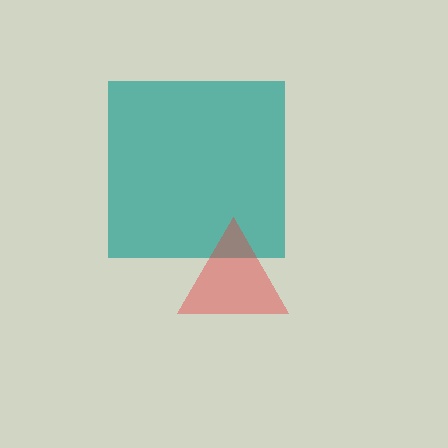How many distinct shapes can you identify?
There are 2 distinct shapes: a teal square, a red triangle.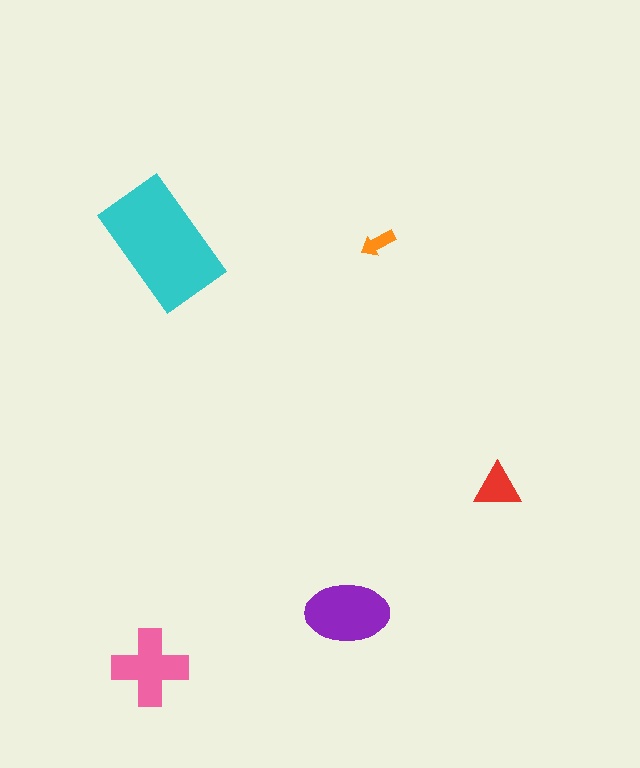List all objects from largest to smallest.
The cyan rectangle, the purple ellipse, the pink cross, the red triangle, the orange arrow.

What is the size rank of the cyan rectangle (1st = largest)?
1st.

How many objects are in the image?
There are 5 objects in the image.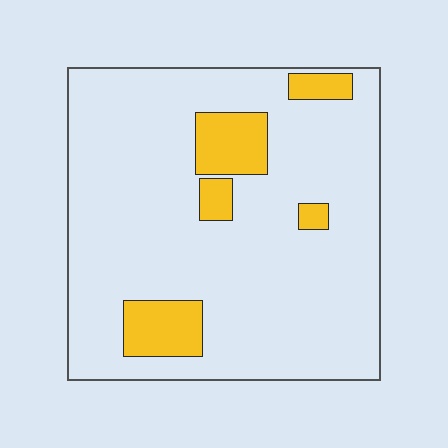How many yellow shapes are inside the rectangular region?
5.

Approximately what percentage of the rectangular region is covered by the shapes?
Approximately 15%.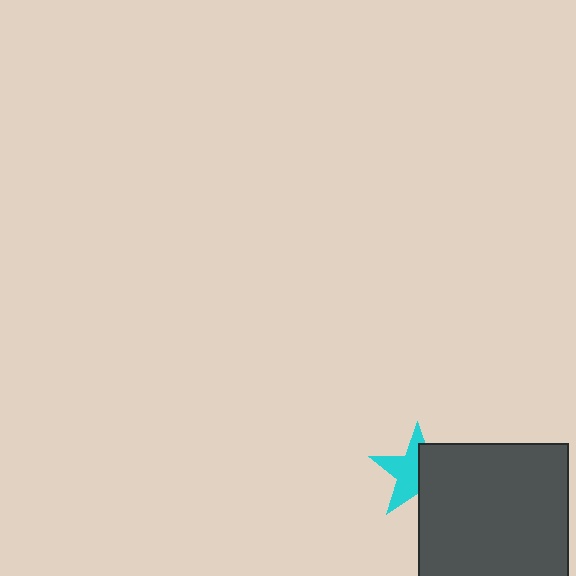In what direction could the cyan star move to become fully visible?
The cyan star could move left. That would shift it out from behind the dark gray rectangle entirely.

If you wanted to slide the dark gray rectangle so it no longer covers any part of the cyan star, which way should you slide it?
Slide it right — that is the most direct way to separate the two shapes.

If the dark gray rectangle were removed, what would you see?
You would see the complete cyan star.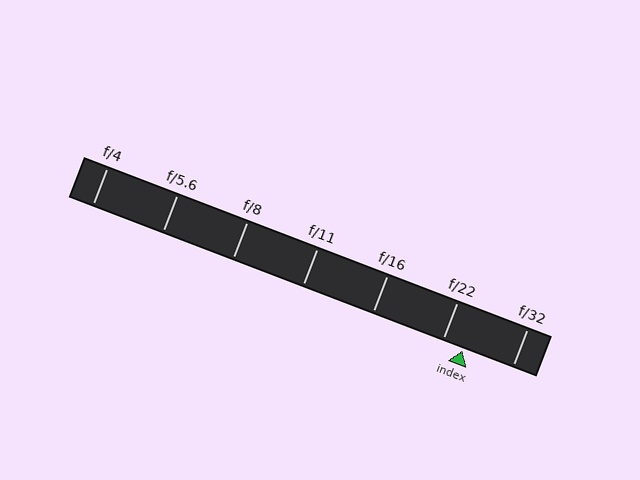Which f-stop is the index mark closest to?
The index mark is closest to f/22.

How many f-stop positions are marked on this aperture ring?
There are 7 f-stop positions marked.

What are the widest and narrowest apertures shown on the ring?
The widest aperture shown is f/4 and the narrowest is f/32.